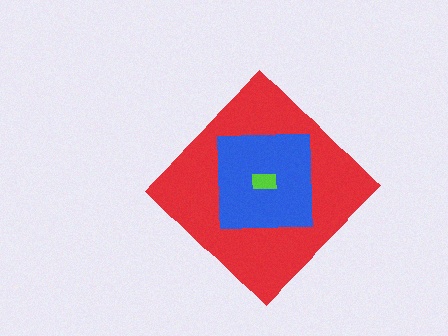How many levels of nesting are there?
3.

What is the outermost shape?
The red diamond.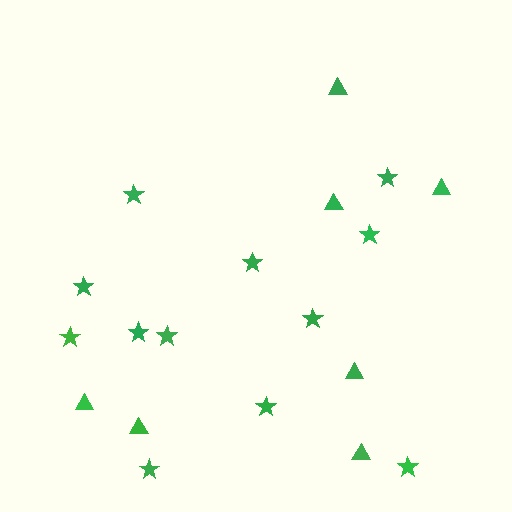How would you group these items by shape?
There are 2 groups: one group of triangles (7) and one group of stars (12).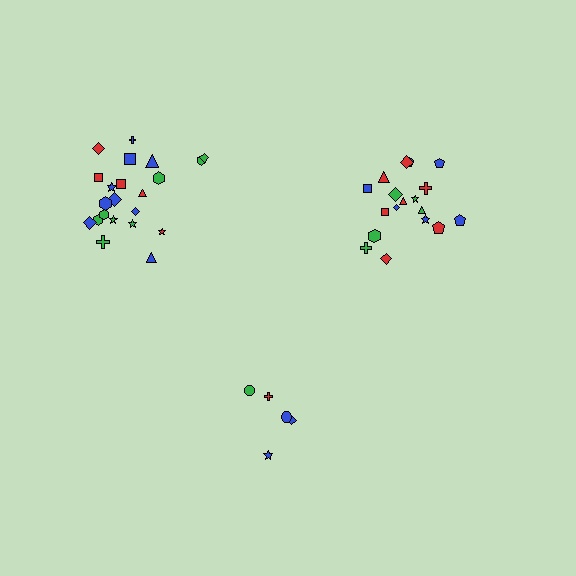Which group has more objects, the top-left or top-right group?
The top-left group.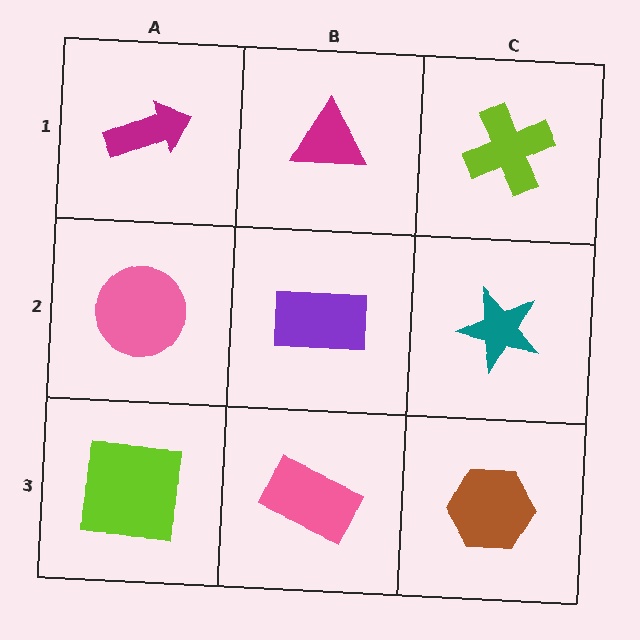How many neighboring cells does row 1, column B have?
3.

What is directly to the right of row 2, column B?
A teal star.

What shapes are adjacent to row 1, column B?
A purple rectangle (row 2, column B), a magenta arrow (row 1, column A), a lime cross (row 1, column C).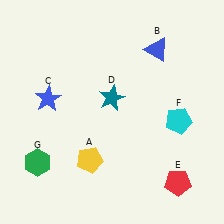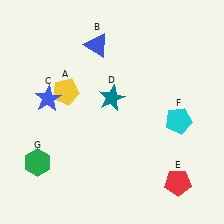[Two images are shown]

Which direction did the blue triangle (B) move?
The blue triangle (B) moved left.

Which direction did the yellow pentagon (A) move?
The yellow pentagon (A) moved up.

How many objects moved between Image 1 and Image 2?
2 objects moved between the two images.